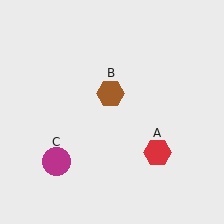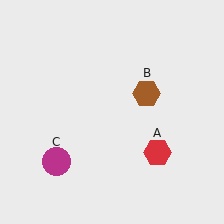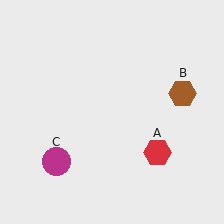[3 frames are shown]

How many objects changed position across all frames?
1 object changed position: brown hexagon (object B).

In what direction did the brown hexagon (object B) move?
The brown hexagon (object B) moved right.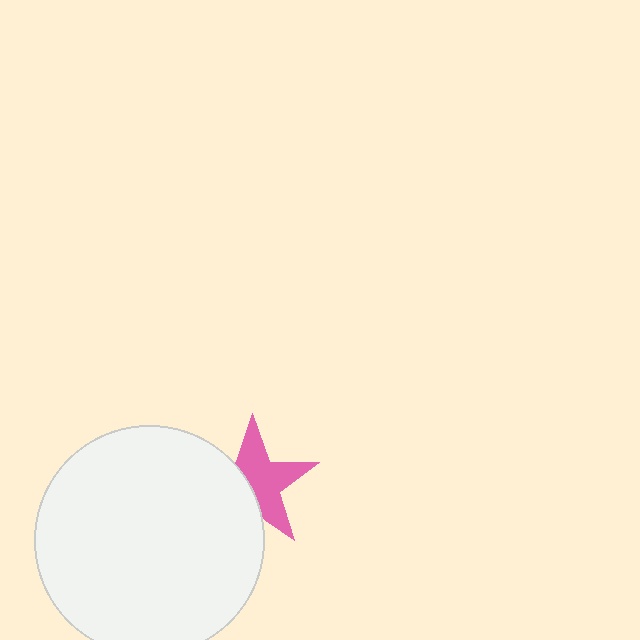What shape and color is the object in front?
The object in front is a white circle.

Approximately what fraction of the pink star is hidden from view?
Roughly 42% of the pink star is hidden behind the white circle.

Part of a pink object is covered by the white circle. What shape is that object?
It is a star.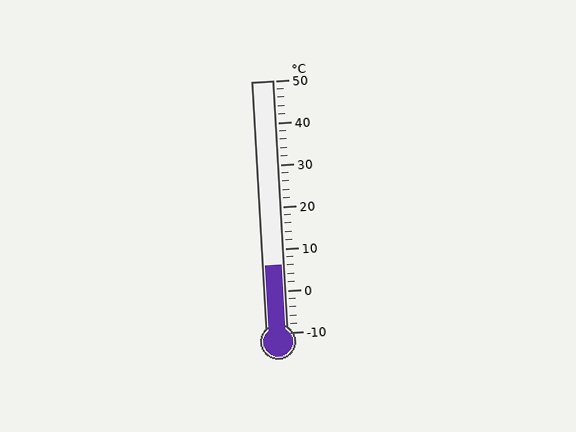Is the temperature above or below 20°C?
The temperature is below 20°C.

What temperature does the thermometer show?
The thermometer shows approximately 6°C.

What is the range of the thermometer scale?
The thermometer scale ranges from -10°C to 50°C.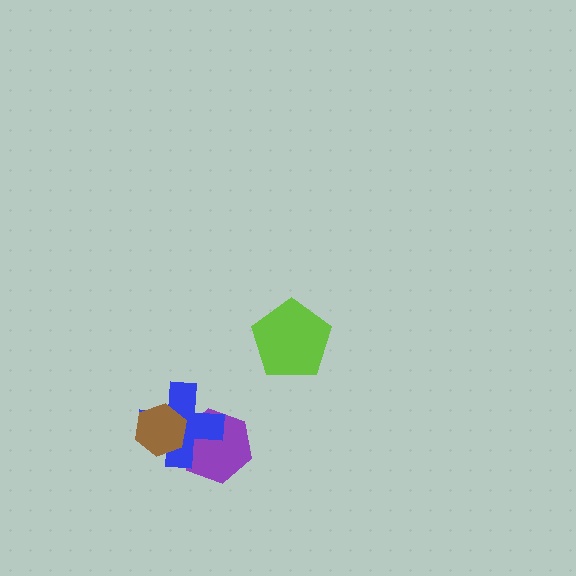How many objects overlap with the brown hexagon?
2 objects overlap with the brown hexagon.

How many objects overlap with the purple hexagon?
2 objects overlap with the purple hexagon.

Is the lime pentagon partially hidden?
No, no other shape covers it.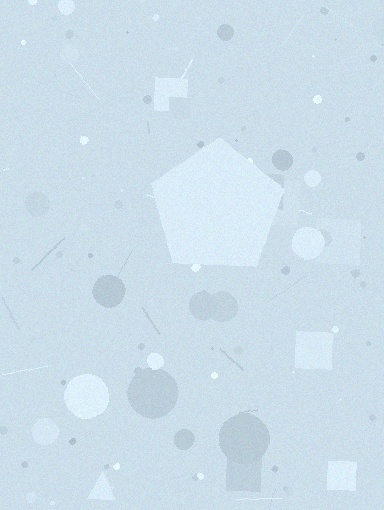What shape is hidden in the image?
A pentagon is hidden in the image.